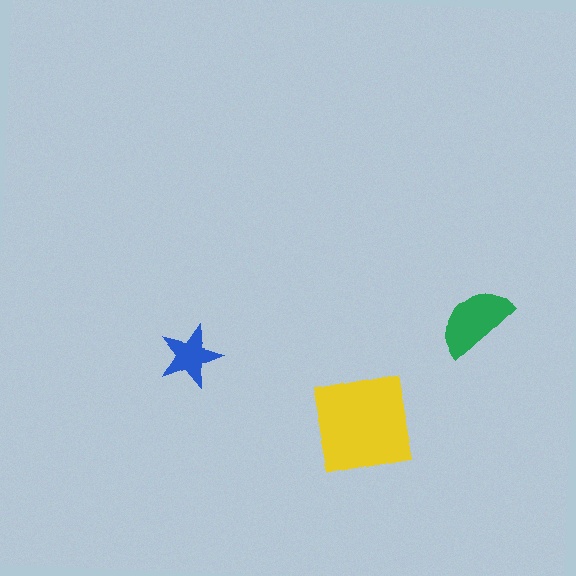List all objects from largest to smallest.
The yellow square, the green semicircle, the blue star.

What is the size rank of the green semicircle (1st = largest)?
2nd.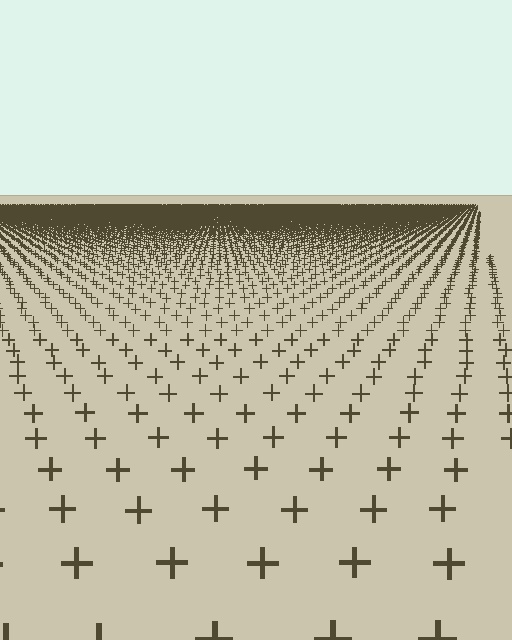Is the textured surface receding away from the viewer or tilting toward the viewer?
The surface is receding away from the viewer. Texture elements get smaller and denser toward the top.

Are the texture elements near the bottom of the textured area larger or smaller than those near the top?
Larger. Near the bottom, elements are closer to the viewer and appear at a bigger on-screen size.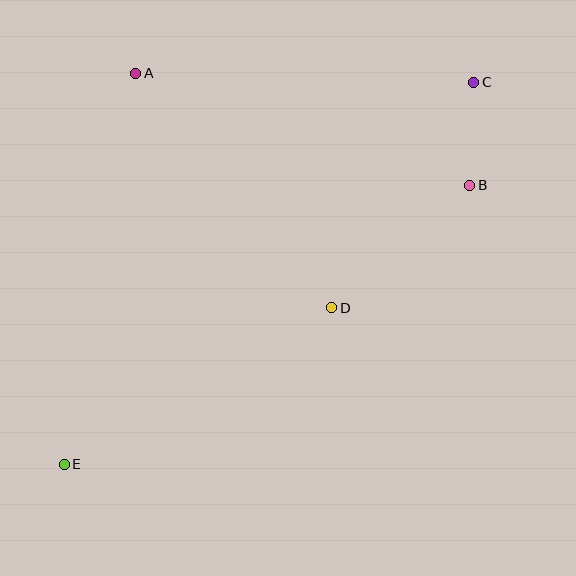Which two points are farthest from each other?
Points C and E are farthest from each other.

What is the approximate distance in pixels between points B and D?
The distance between B and D is approximately 184 pixels.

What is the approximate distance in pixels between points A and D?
The distance between A and D is approximately 306 pixels.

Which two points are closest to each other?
Points B and C are closest to each other.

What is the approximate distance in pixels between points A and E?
The distance between A and E is approximately 398 pixels.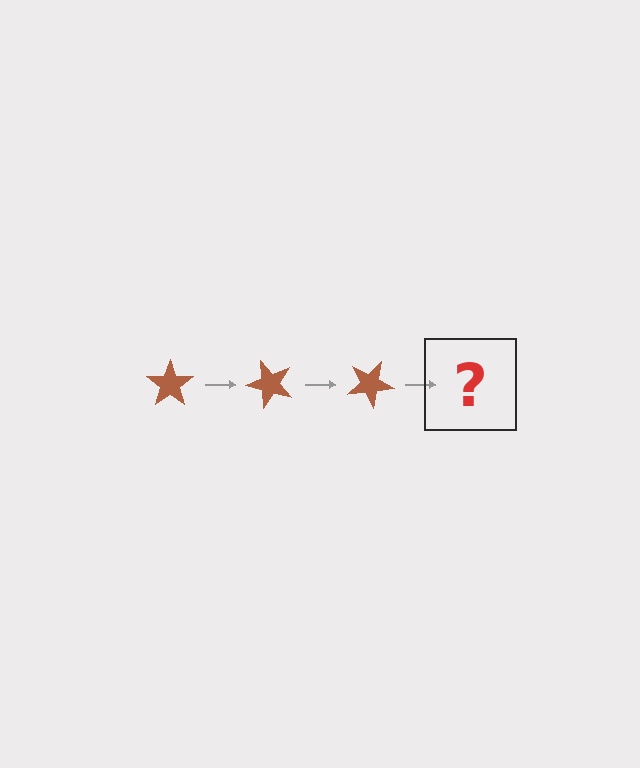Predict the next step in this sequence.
The next step is a brown star rotated 150 degrees.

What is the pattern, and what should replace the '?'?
The pattern is that the star rotates 50 degrees each step. The '?' should be a brown star rotated 150 degrees.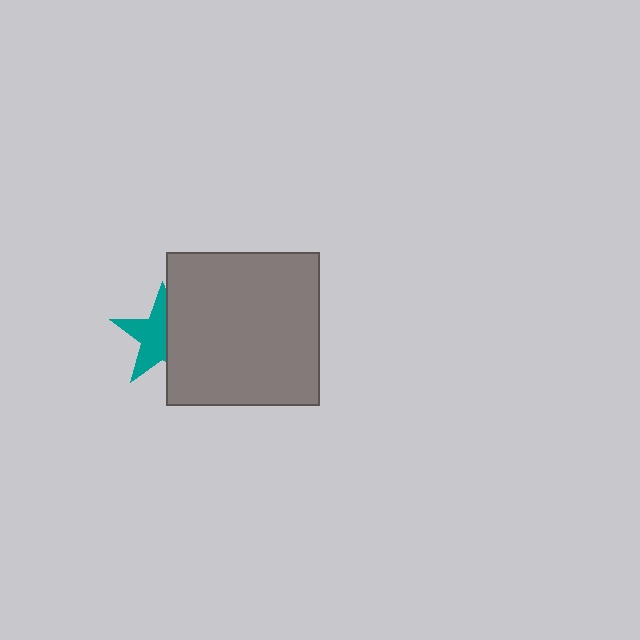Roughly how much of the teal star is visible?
About half of it is visible (roughly 55%).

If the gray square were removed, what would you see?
You would see the complete teal star.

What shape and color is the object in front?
The object in front is a gray square.